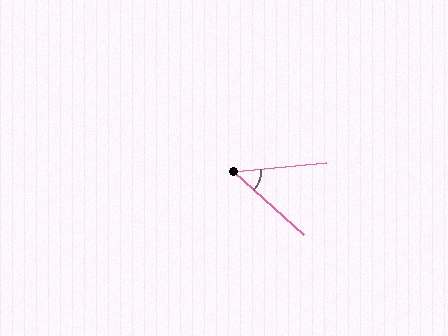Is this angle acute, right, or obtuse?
It is acute.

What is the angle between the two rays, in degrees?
Approximately 48 degrees.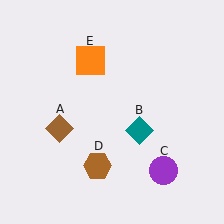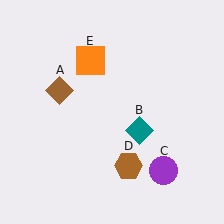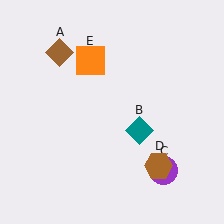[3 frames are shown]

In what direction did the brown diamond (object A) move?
The brown diamond (object A) moved up.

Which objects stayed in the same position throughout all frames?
Teal diamond (object B) and purple circle (object C) and orange square (object E) remained stationary.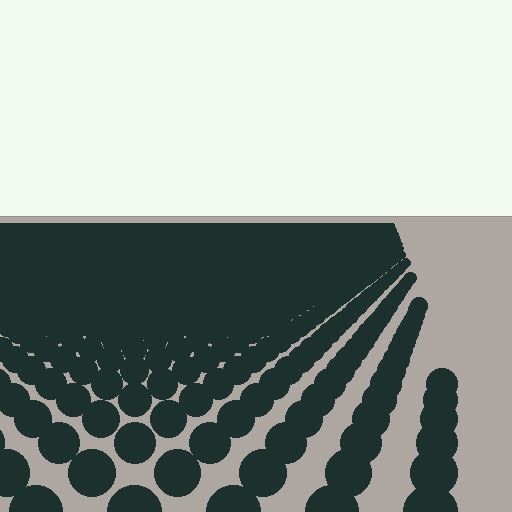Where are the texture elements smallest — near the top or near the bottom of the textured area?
Near the top.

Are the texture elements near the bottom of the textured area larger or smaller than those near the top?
Larger. Near the bottom, elements are closer to the viewer and appear at a bigger on-screen size.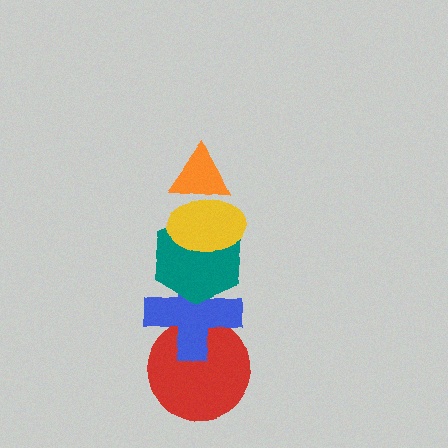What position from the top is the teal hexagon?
The teal hexagon is 3rd from the top.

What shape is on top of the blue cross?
The teal hexagon is on top of the blue cross.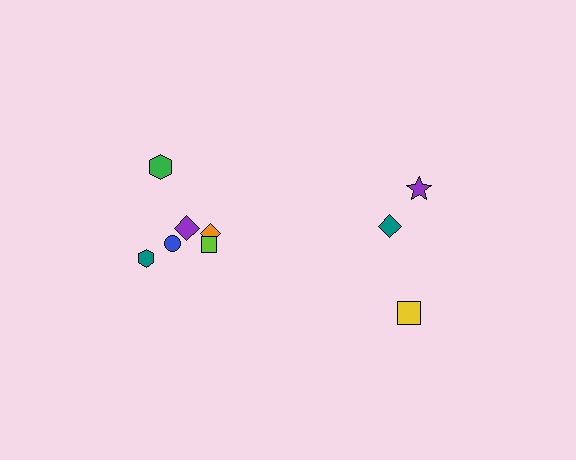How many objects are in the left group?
There are 6 objects.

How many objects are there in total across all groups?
There are 9 objects.